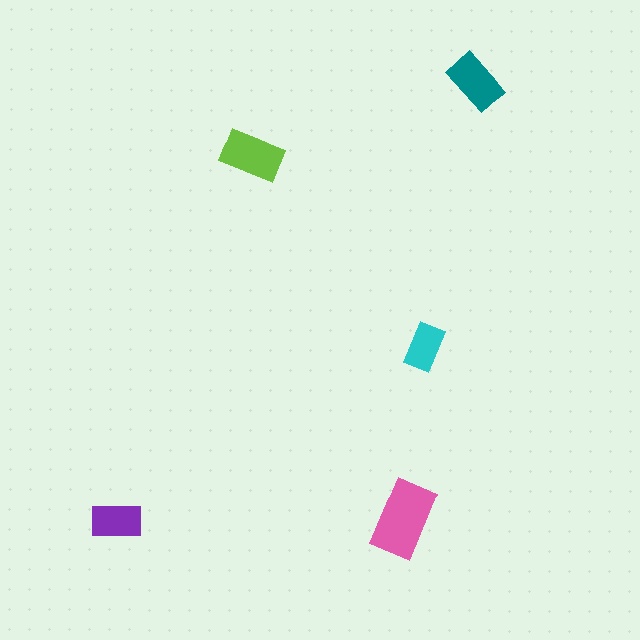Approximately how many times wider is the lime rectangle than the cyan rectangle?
About 1.5 times wider.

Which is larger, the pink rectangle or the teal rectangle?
The pink one.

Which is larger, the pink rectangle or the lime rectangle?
The pink one.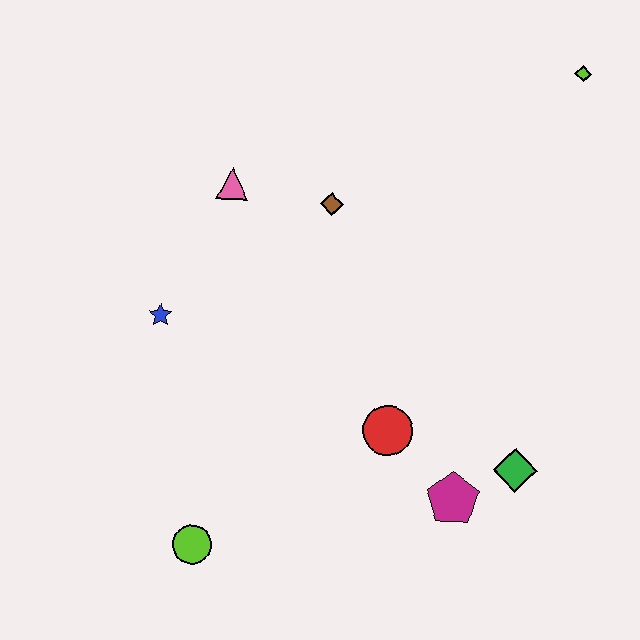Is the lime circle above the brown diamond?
No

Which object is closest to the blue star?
The pink triangle is closest to the blue star.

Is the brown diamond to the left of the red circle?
Yes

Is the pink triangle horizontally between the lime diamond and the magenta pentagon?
No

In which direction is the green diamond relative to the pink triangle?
The green diamond is to the right of the pink triangle.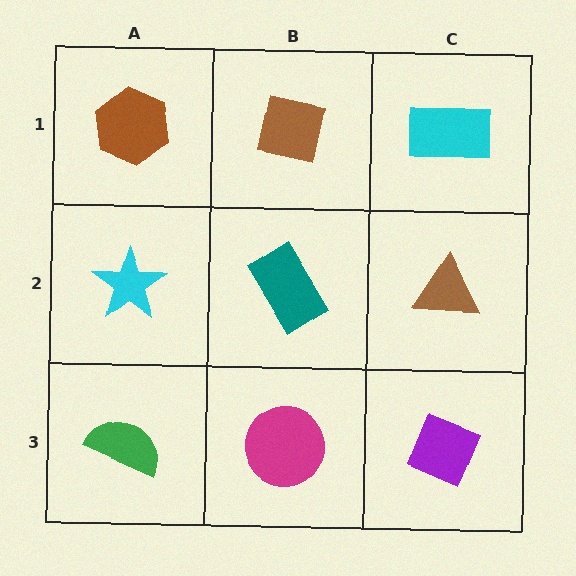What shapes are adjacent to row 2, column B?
A brown square (row 1, column B), a magenta circle (row 3, column B), a cyan star (row 2, column A), a brown triangle (row 2, column C).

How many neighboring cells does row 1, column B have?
3.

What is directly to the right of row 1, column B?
A cyan rectangle.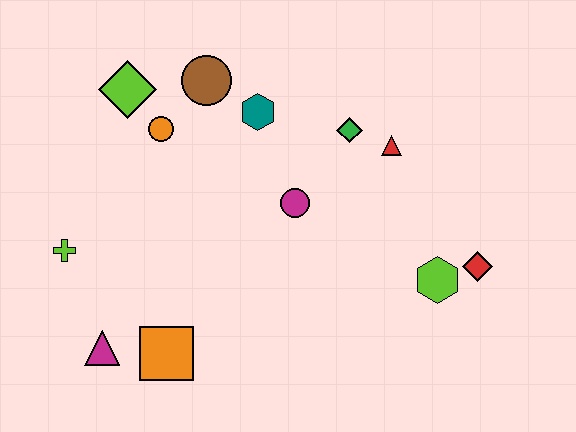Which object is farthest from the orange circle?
The red diamond is farthest from the orange circle.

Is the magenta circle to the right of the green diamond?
No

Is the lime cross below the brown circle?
Yes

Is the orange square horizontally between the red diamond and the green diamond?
No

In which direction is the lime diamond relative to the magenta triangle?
The lime diamond is above the magenta triangle.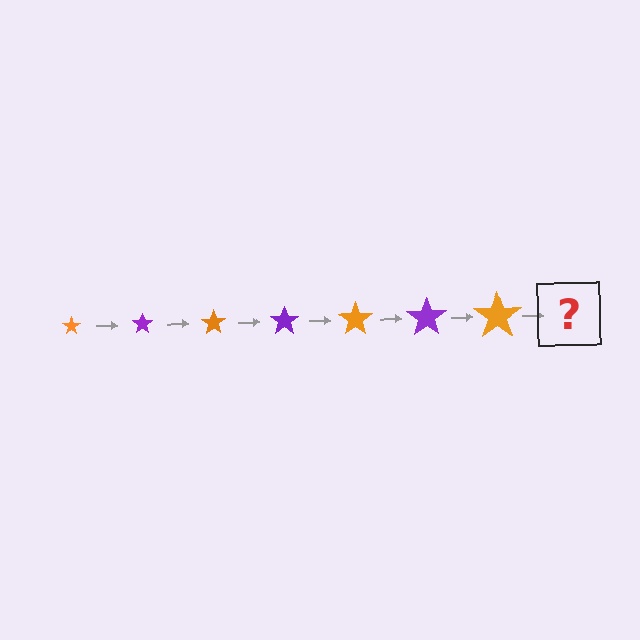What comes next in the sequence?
The next element should be a purple star, larger than the previous one.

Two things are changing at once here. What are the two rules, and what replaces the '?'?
The two rules are that the star grows larger each step and the color cycles through orange and purple. The '?' should be a purple star, larger than the previous one.